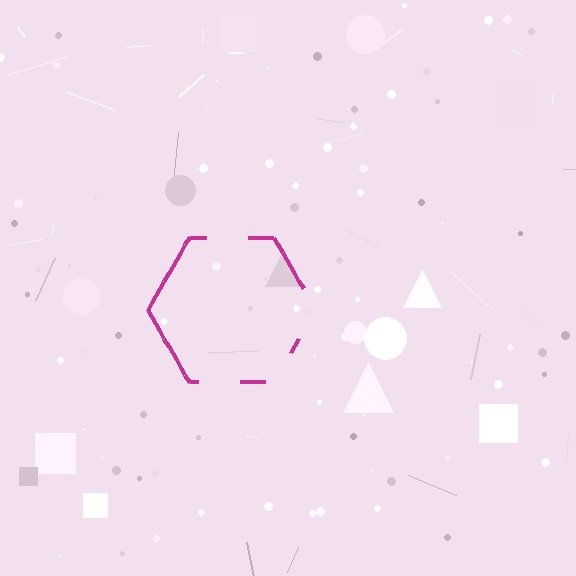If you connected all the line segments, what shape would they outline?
They would outline a hexagon.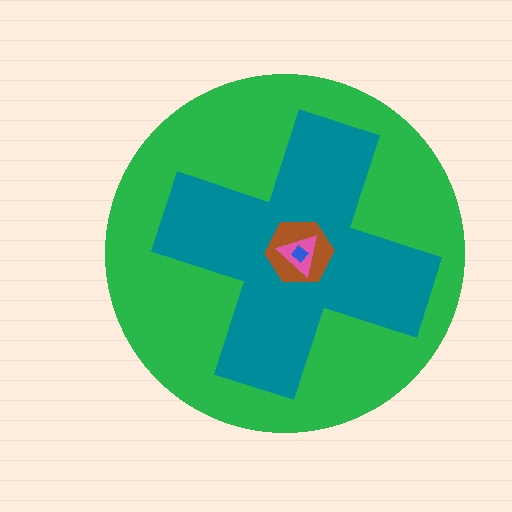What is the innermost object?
The blue diamond.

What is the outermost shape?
The green circle.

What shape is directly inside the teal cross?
The brown hexagon.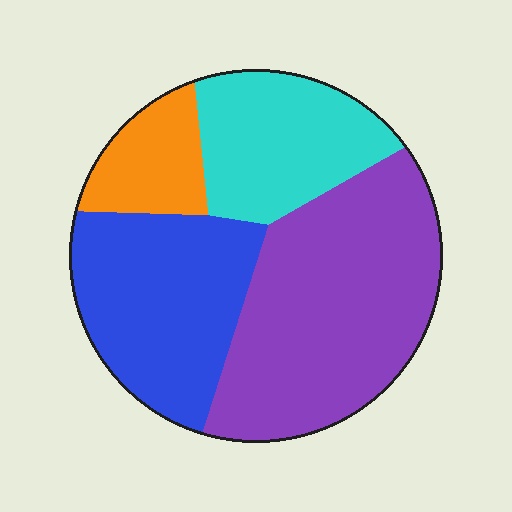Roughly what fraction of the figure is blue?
Blue covers about 30% of the figure.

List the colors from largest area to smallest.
From largest to smallest: purple, blue, cyan, orange.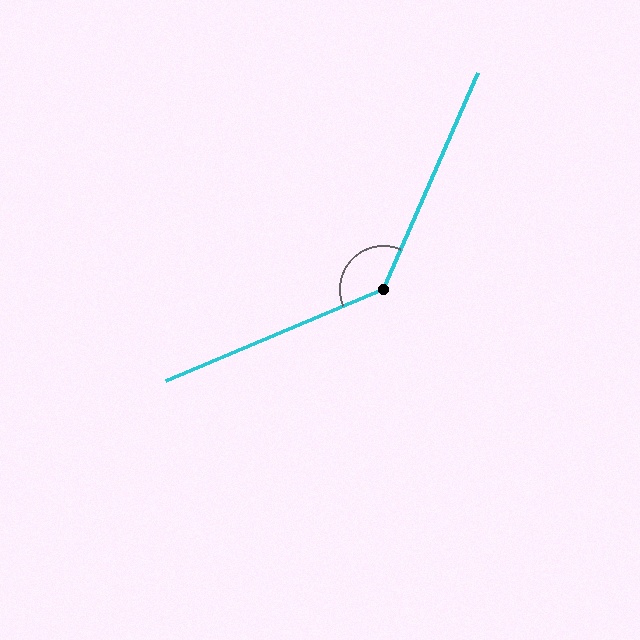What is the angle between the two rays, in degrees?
Approximately 137 degrees.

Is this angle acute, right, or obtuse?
It is obtuse.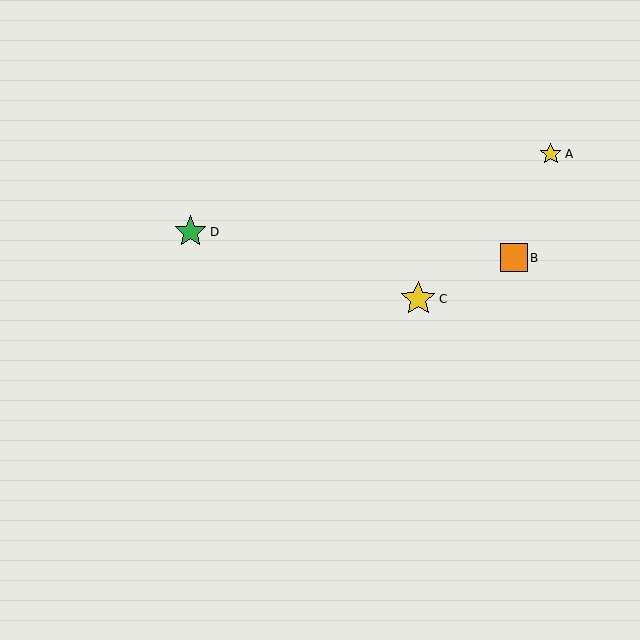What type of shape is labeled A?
Shape A is a yellow star.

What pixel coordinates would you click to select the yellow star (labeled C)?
Click at (418, 299) to select the yellow star C.